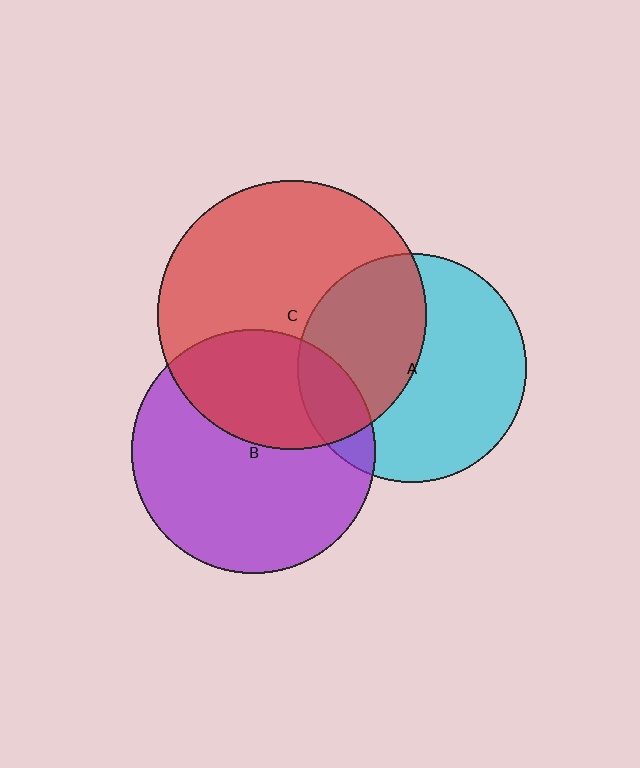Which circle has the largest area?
Circle C (red).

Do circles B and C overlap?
Yes.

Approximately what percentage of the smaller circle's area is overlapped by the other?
Approximately 35%.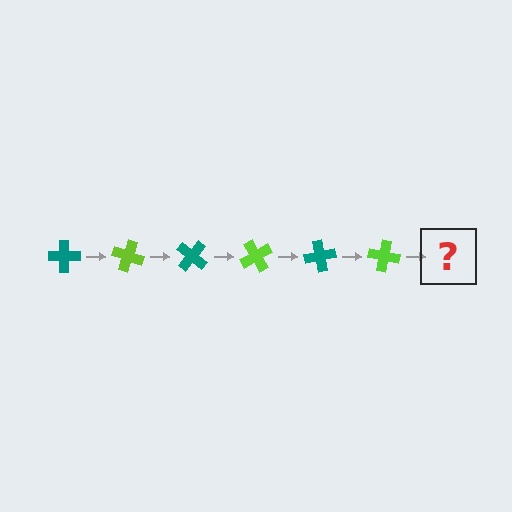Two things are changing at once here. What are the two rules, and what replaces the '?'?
The two rules are that it rotates 20 degrees each step and the color cycles through teal and lime. The '?' should be a teal cross, rotated 120 degrees from the start.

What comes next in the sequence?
The next element should be a teal cross, rotated 120 degrees from the start.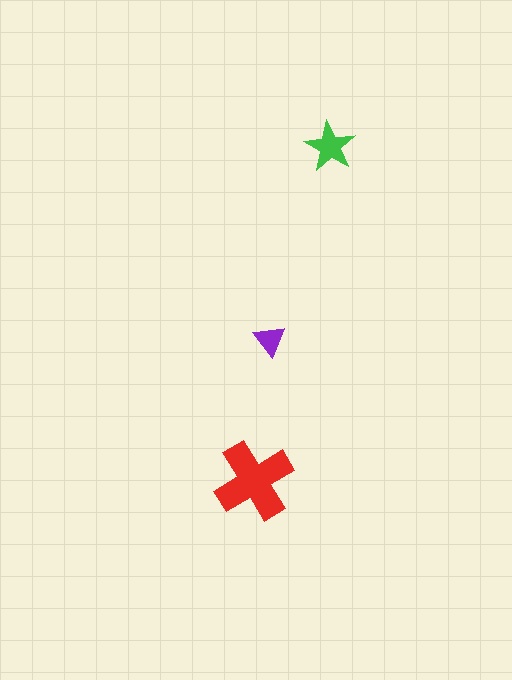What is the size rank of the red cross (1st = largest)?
1st.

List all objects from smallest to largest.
The purple triangle, the green star, the red cross.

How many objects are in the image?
There are 3 objects in the image.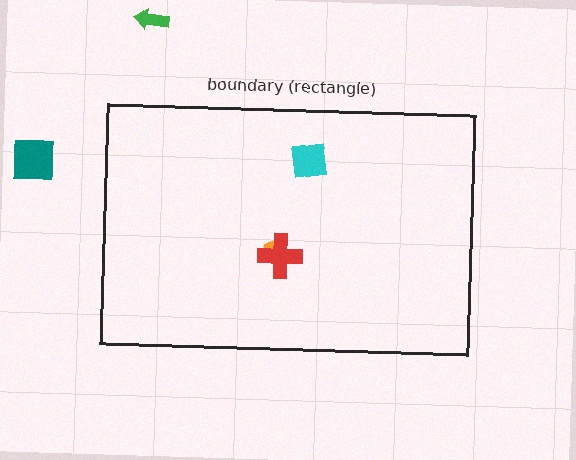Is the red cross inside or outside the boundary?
Inside.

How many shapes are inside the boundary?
3 inside, 2 outside.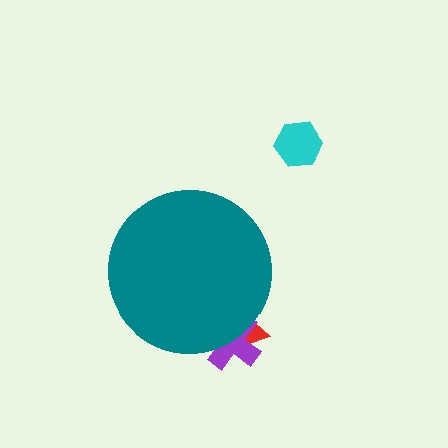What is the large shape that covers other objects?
A teal circle.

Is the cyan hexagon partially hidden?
No, the cyan hexagon is fully visible.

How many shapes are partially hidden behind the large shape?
2 shapes are partially hidden.